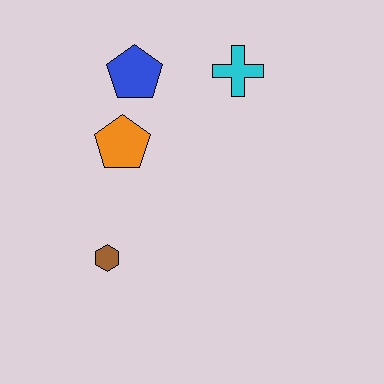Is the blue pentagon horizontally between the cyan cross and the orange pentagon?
Yes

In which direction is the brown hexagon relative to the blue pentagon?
The brown hexagon is below the blue pentagon.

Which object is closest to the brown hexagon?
The orange pentagon is closest to the brown hexagon.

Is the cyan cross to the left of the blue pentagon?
No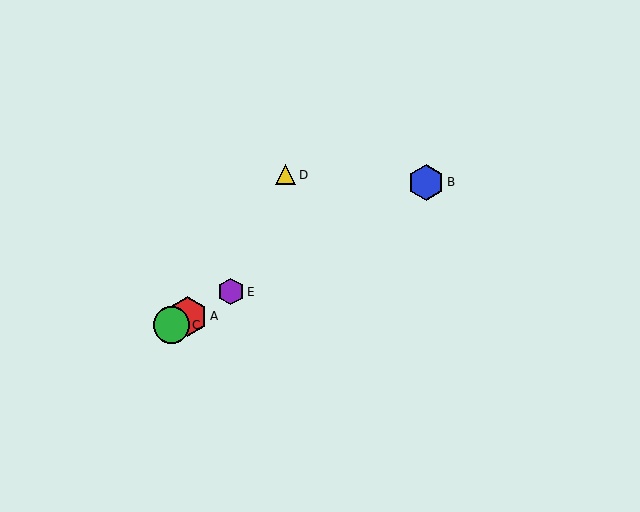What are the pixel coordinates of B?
Object B is at (426, 182).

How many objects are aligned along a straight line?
4 objects (A, B, C, E) are aligned along a straight line.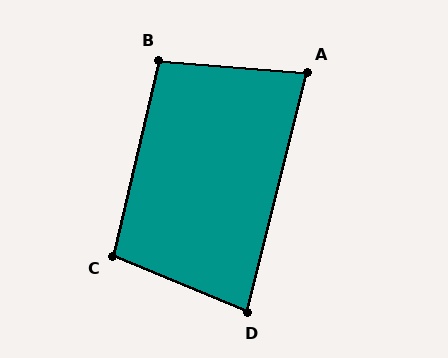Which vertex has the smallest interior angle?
A, at approximately 80 degrees.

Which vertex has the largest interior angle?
C, at approximately 100 degrees.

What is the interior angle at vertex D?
Approximately 81 degrees (acute).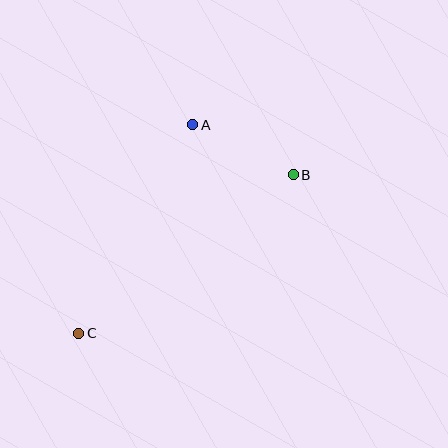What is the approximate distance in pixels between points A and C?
The distance between A and C is approximately 238 pixels.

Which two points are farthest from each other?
Points B and C are farthest from each other.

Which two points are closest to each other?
Points A and B are closest to each other.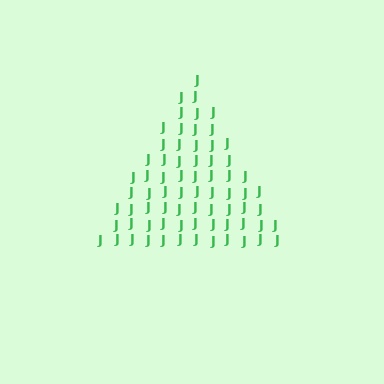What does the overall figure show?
The overall figure shows a triangle.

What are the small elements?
The small elements are letter J's.